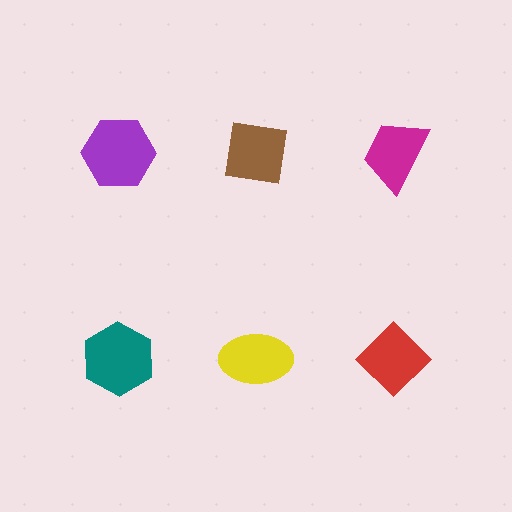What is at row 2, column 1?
A teal hexagon.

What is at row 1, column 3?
A magenta trapezoid.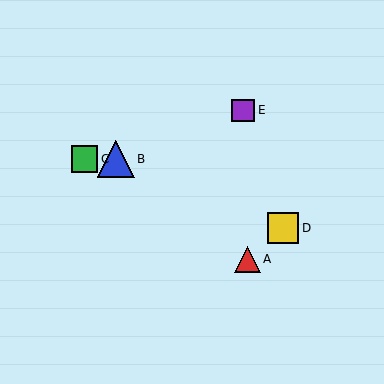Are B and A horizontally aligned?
No, B is at y≈159 and A is at y≈259.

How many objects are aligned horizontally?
2 objects (B, C) are aligned horizontally.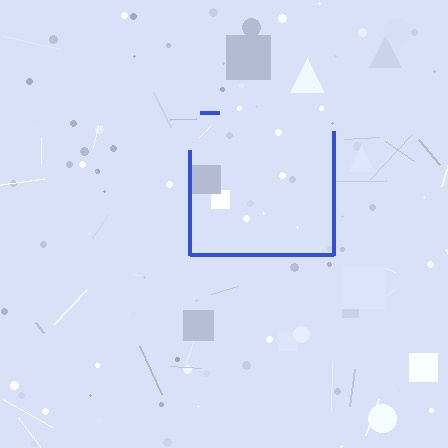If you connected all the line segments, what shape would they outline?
They would outline a square.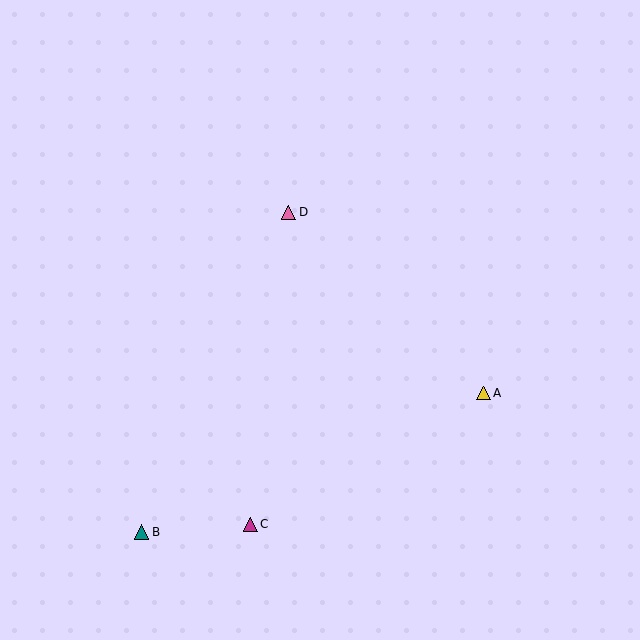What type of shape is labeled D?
Shape D is a pink triangle.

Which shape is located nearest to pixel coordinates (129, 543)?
The teal triangle (labeled B) at (142, 532) is nearest to that location.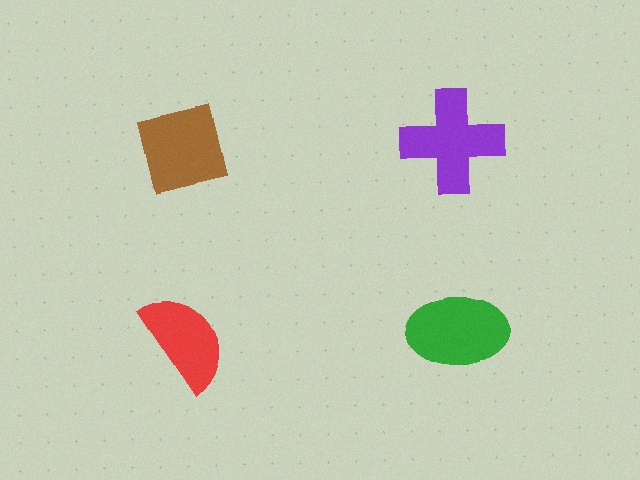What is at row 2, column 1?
A red semicircle.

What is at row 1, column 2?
A purple cross.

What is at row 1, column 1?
A brown square.